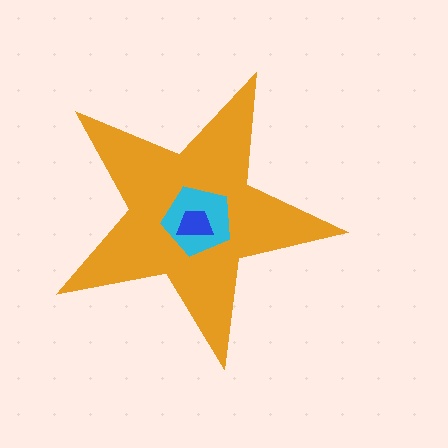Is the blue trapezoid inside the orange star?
Yes.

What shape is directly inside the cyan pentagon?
The blue trapezoid.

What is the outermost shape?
The orange star.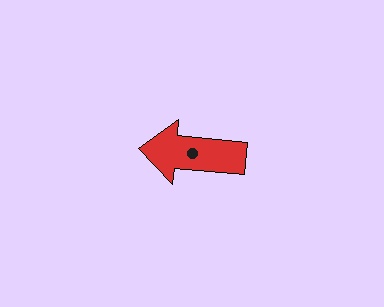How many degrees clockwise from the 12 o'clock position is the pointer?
Approximately 275 degrees.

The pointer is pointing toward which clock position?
Roughly 9 o'clock.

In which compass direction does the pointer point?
West.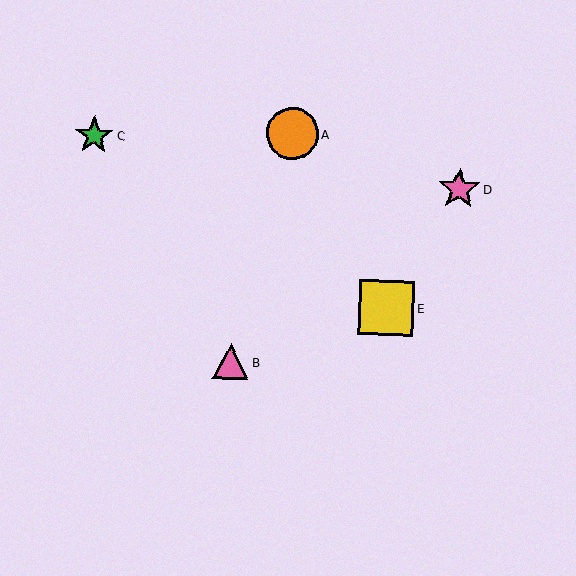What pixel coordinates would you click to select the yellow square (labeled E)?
Click at (387, 308) to select the yellow square E.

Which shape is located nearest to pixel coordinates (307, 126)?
The orange circle (labeled A) at (292, 134) is nearest to that location.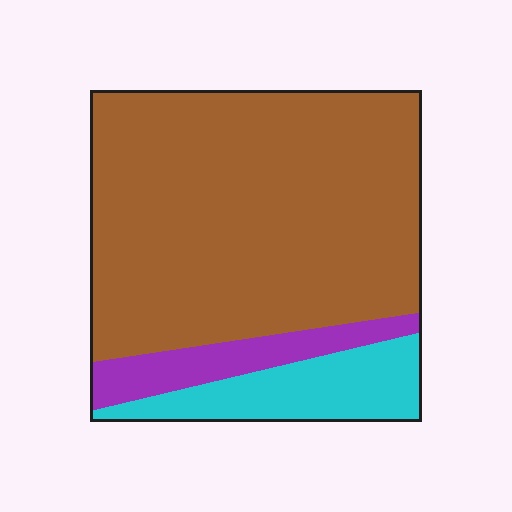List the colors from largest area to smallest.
From largest to smallest: brown, cyan, purple.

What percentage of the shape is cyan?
Cyan takes up about one sixth (1/6) of the shape.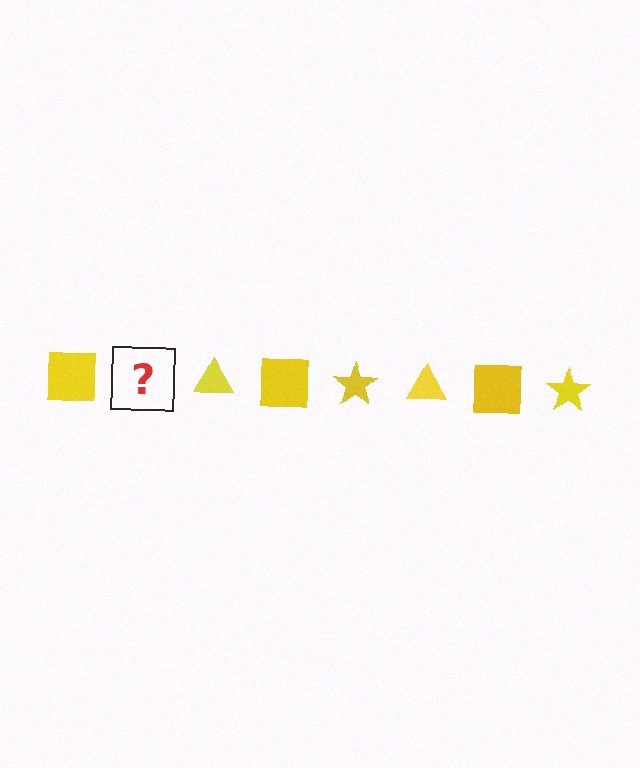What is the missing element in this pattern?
The missing element is a yellow star.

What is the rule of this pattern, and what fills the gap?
The rule is that the pattern cycles through square, star, triangle shapes in yellow. The gap should be filled with a yellow star.